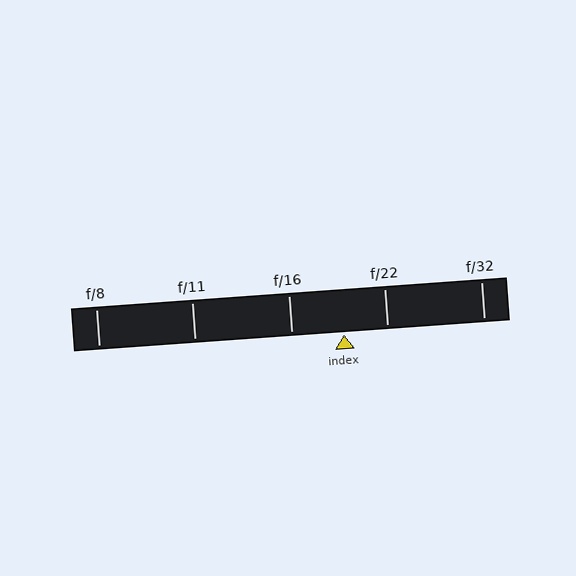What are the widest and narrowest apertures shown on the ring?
The widest aperture shown is f/8 and the narrowest is f/32.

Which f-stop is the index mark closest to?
The index mark is closest to f/22.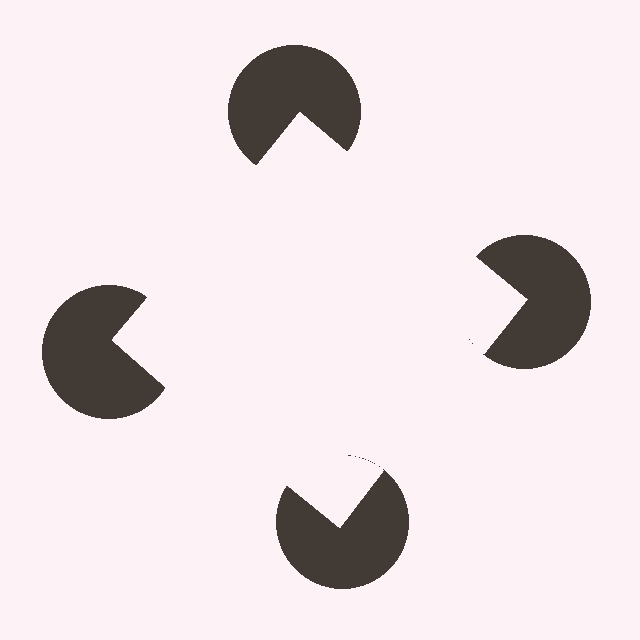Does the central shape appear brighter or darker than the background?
It typically appears slightly brighter than the background, even though no actual brightness change is drawn.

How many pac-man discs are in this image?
There are 4 — one at each vertex of the illusory square.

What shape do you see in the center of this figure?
An illusory square — its edges are inferred from the aligned wedge cuts in the pac-man discs, not physically drawn.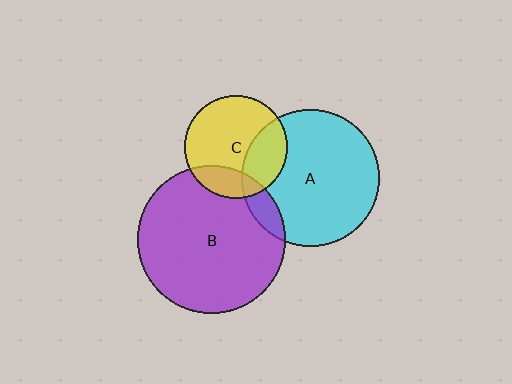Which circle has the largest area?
Circle B (purple).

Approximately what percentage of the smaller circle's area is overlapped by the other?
Approximately 20%.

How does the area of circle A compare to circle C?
Approximately 1.8 times.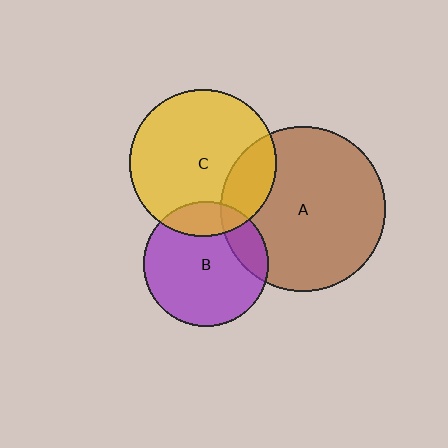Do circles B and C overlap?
Yes.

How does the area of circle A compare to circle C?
Approximately 1.3 times.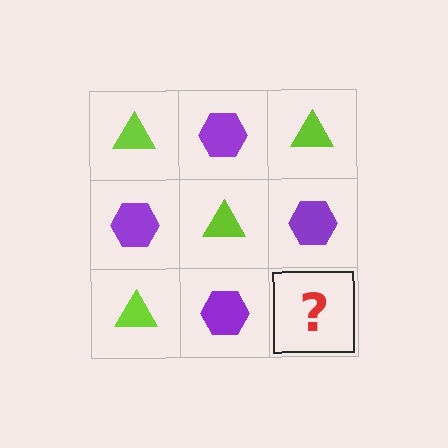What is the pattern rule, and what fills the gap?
The rule is that it alternates lime triangle and purple hexagon in a checkerboard pattern. The gap should be filled with a lime triangle.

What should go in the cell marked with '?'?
The missing cell should contain a lime triangle.